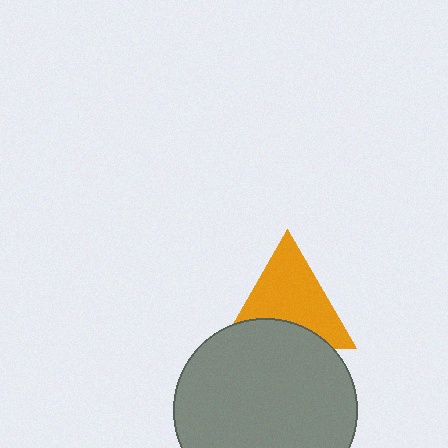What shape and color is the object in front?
The object in front is a gray circle.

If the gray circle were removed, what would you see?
You would see the complete orange triangle.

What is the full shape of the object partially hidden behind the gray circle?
The partially hidden object is an orange triangle.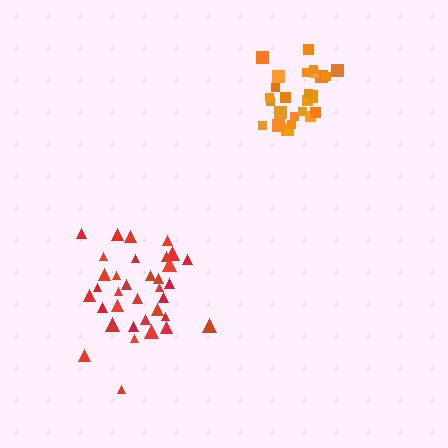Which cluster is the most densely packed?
Orange.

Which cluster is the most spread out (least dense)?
Red.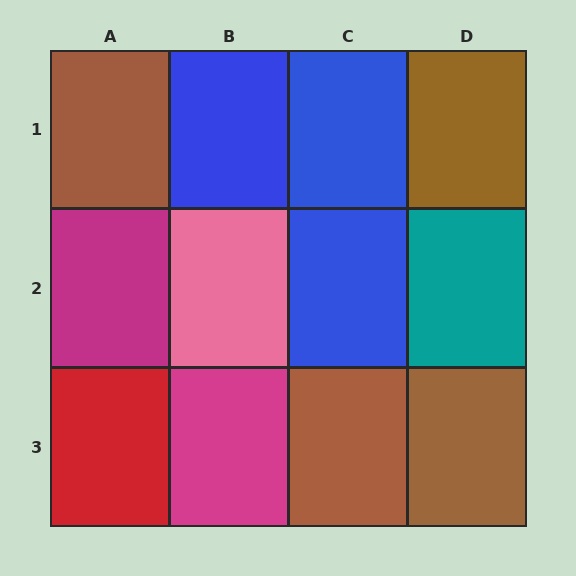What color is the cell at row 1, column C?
Blue.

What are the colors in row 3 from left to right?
Red, magenta, brown, brown.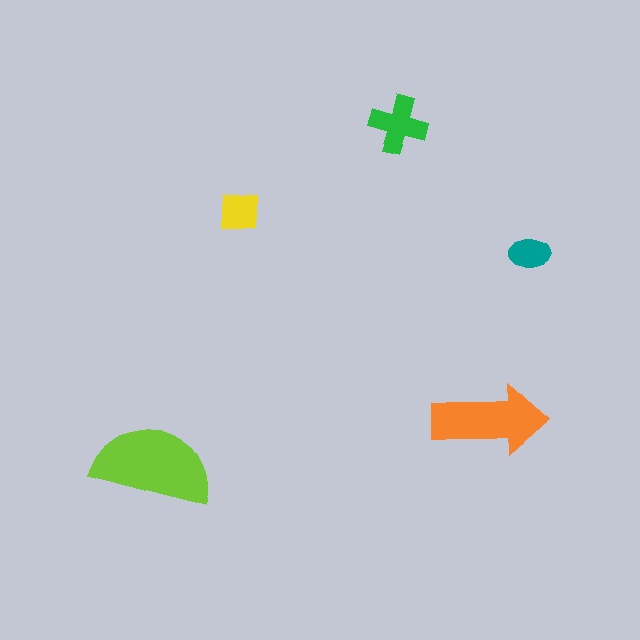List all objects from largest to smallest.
The lime semicircle, the orange arrow, the green cross, the yellow square, the teal ellipse.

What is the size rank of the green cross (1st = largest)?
3rd.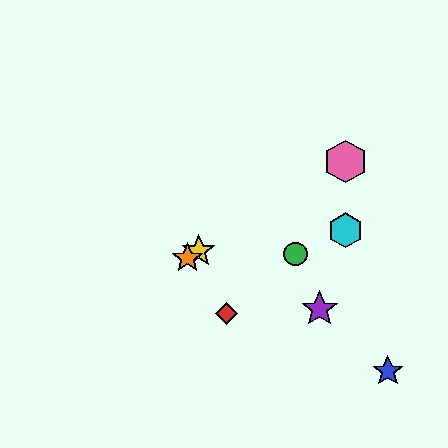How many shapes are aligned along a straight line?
3 shapes (the yellow star, the orange star, the pink hexagon) are aligned along a straight line.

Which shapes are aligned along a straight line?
The yellow star, the orange star, the pink hexagon are aligned along a straight line.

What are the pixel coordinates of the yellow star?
The yellow star is at (199, 251).